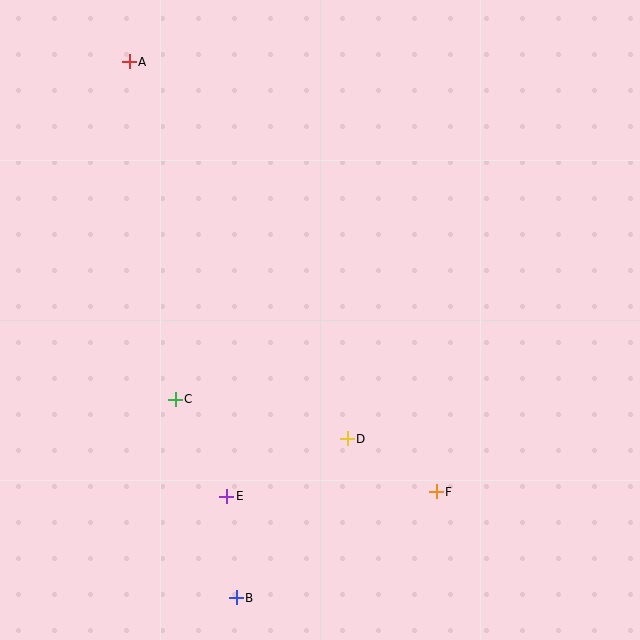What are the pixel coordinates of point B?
Point B is at (236, 598).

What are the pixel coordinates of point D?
Point D is at (347, 439).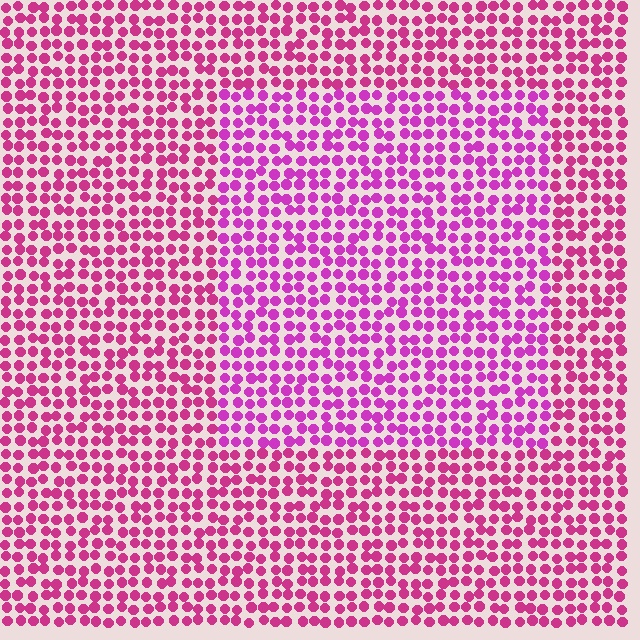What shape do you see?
I see a rectangle.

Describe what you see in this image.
The image is filled with small magenta elements in a uniform arrangement. A rectangle-shaped region is visible where the elements are tinted to a slightly different hue, forming a subtle color boundary.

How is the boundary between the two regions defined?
The boundary is defined purely by a slight shift in hue (about 22 degrees). Spacing, size, and orientation are identical on both sides.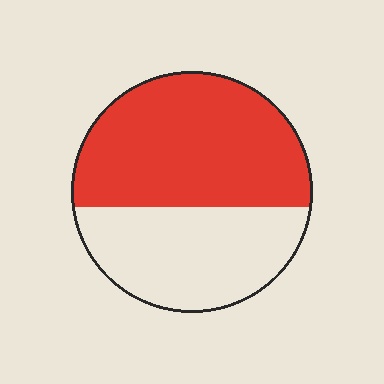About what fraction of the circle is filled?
About three fifths (3/5).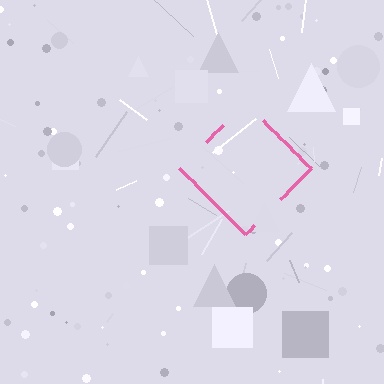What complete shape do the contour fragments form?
The contour fragments form a diamond.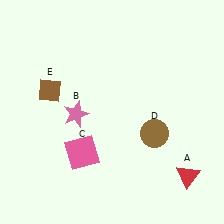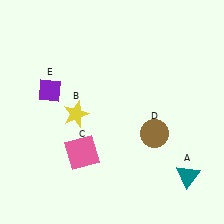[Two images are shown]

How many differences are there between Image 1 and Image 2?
There are 3 differences between the two images.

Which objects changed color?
A changed from red to teal. B changed from pink to yellow. E changed from brown to purple.